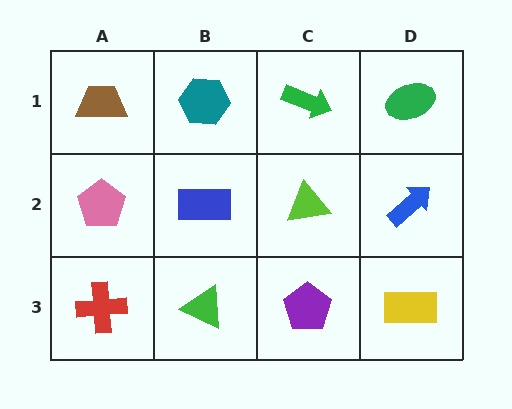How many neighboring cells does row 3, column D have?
2.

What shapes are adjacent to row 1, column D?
A blue arrow (row 2, column D), a green arrow (row 1, column C).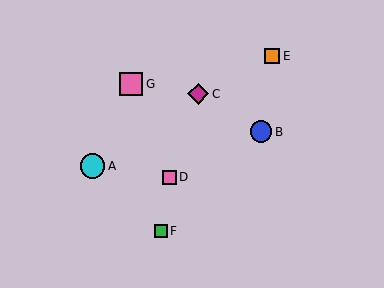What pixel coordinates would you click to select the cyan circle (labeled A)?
Click at (92, 166) to select the cyan circle A.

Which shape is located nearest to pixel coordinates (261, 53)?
The orange square (labeled E) at (272, 56) is nearest to that location.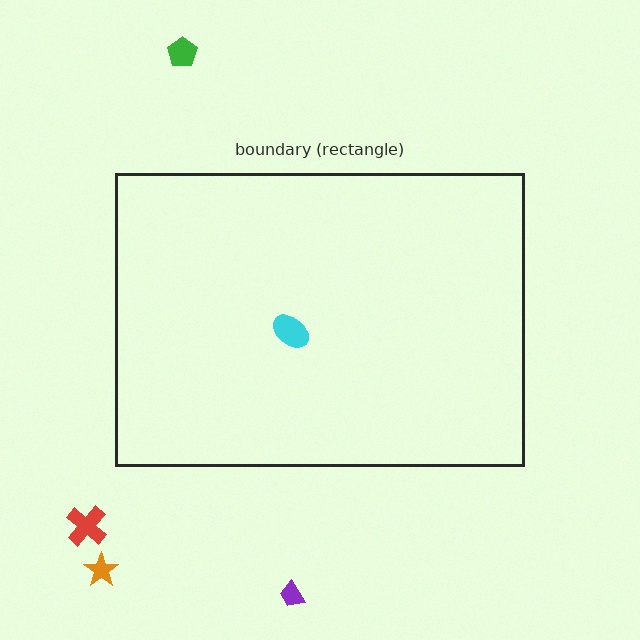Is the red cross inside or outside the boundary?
Outside.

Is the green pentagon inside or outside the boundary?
Outside.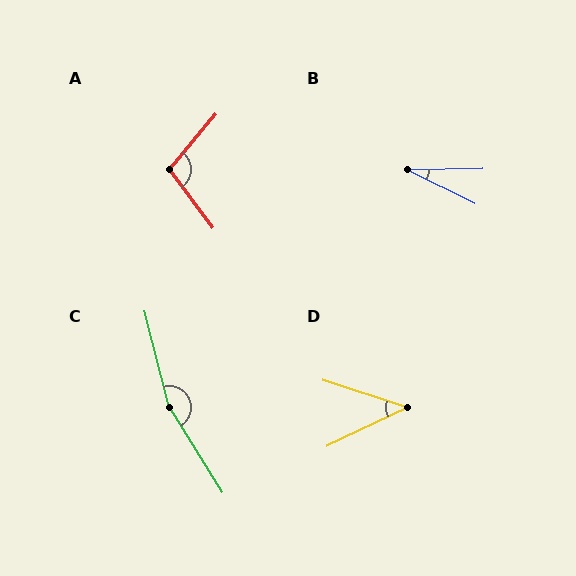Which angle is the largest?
C, at approximately 163 degrees.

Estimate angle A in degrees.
Approximately 104 degrees.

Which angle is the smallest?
B, at approximately 28 degrees.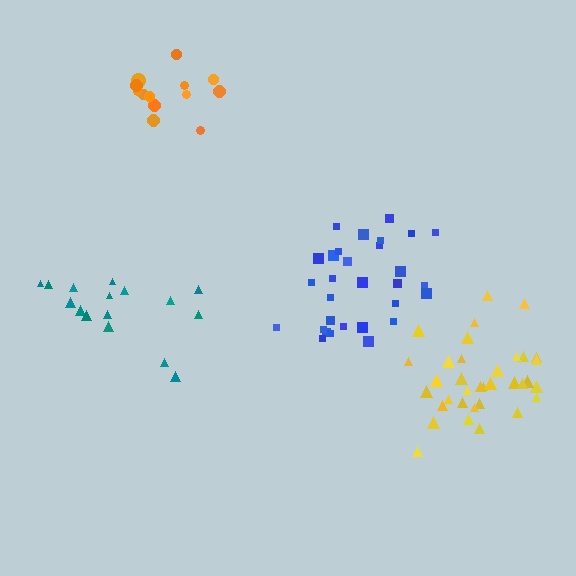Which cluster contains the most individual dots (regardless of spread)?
Yellow (35).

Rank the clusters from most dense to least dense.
yellow, orange, teal, blue.